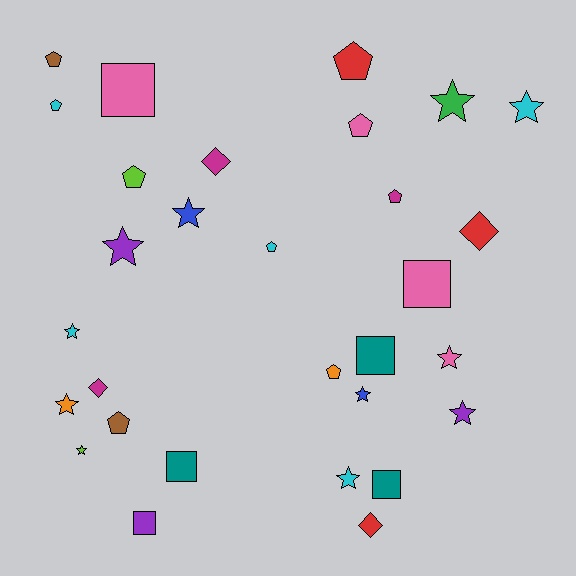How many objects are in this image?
There are 30 objects.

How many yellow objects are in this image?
There are no yellow objects.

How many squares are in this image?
There are 6 squares.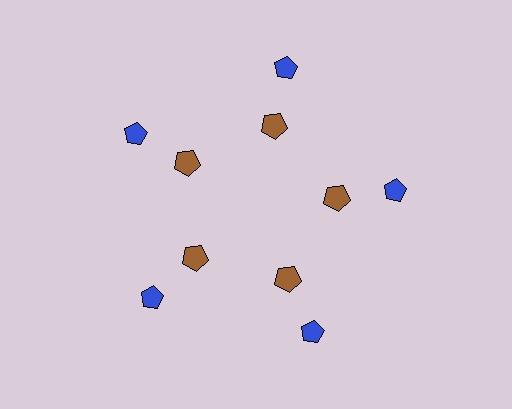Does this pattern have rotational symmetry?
Yes, this pattern has 5-fold rotational symmetry. It looks the same after rotating 72 degrees around the center.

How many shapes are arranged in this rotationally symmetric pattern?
There are 10 shapes, arranged in 5 groups of 2.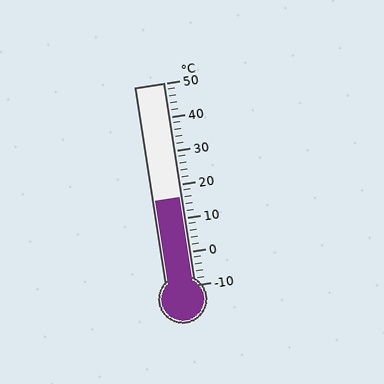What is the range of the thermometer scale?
The thermometer scale ranges from -10°C to 50°C.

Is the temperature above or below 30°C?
The temperature is below 30°C.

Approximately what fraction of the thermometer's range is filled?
The thermometer is filled to approximately 45% of its range.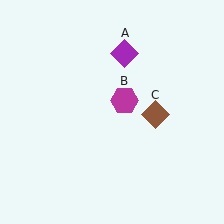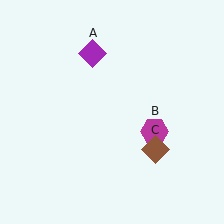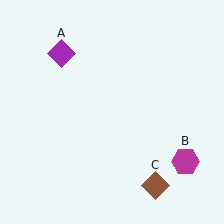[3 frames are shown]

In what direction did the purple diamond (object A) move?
The purple diamond (object A) moved left.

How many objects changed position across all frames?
3 objects changed position: purple diamond (object A), magenta hexagon (object B), brown diamond (object C).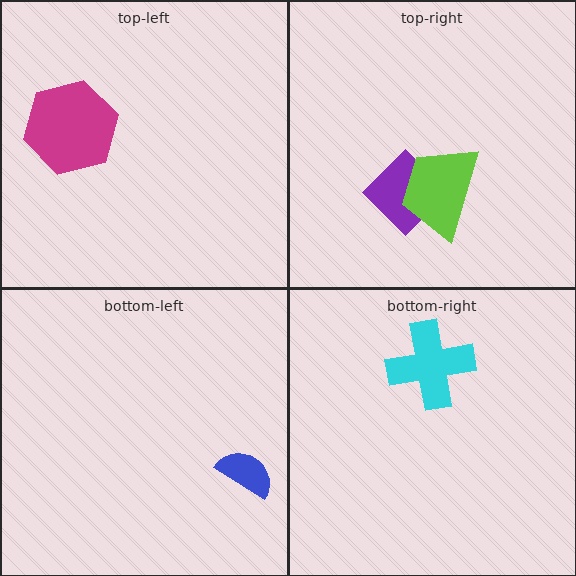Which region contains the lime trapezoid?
The top-right region.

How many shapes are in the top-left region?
1.